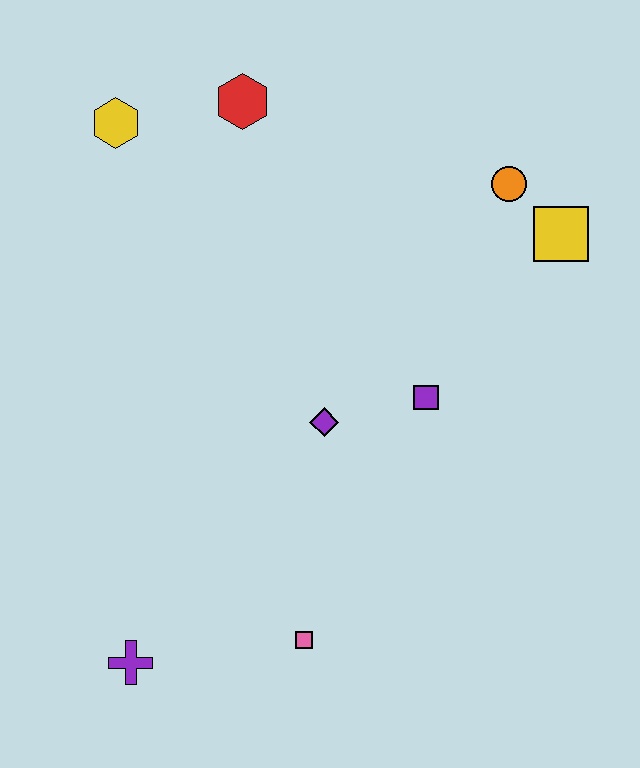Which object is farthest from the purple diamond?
The yellow hexagon is farthest from the purple diamond.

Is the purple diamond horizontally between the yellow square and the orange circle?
No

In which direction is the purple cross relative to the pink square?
The purple cross is to the left of the pink square.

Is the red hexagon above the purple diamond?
Yes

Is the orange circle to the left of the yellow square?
Yes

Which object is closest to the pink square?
The purple cross is closest to the pink square.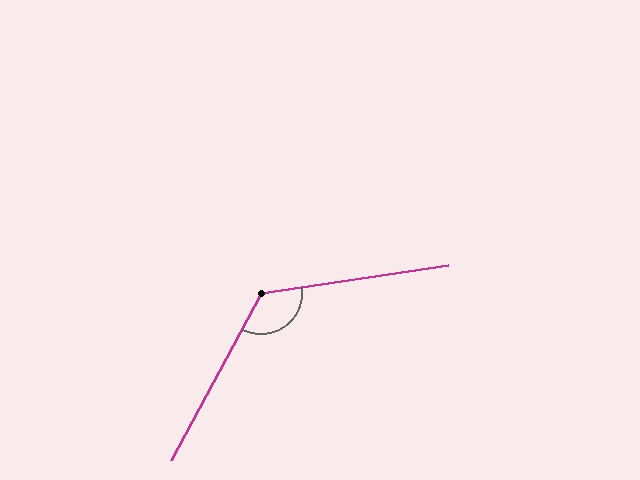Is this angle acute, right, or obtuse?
It is obtuse.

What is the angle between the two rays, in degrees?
Approximately 127 degrees.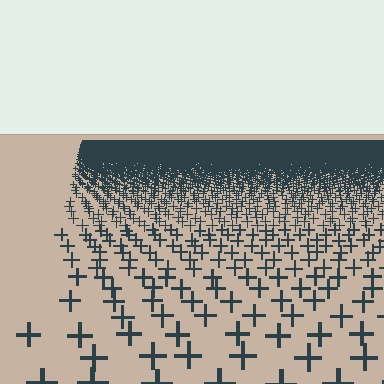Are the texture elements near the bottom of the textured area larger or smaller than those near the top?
Larger. Near the bottom, elements are closer to the viewer and appear at a bigger on-screen size.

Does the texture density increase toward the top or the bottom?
Density increases toward the top.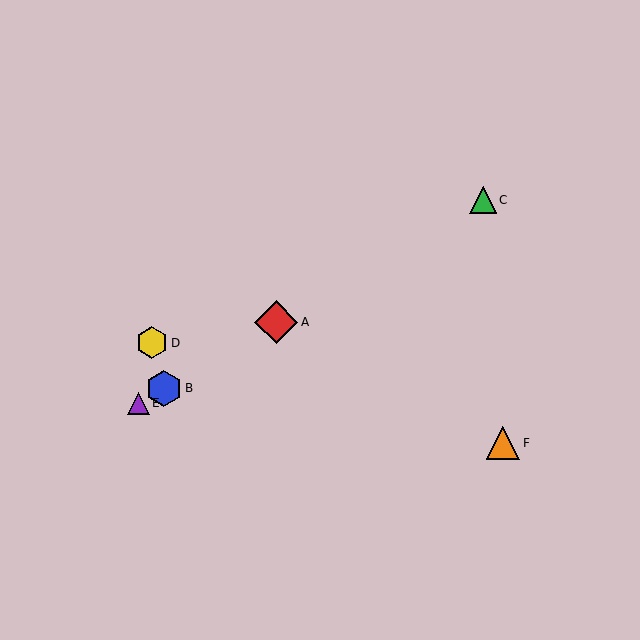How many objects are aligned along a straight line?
4 objects (A, B, C, E) are aligned along a straight line.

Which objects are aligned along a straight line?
Objects A, B, C, E are aligned along a straight line.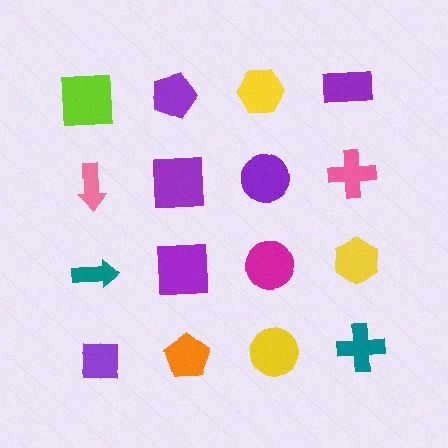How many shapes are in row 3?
4 shapes.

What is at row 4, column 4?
A teal cross.